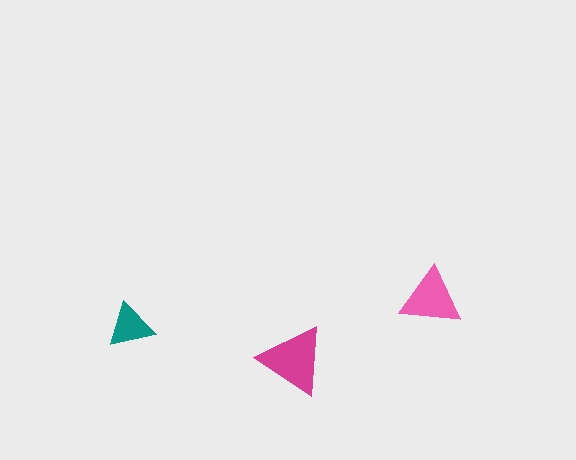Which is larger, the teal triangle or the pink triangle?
The pink one.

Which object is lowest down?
The magenta triangle is bottommost.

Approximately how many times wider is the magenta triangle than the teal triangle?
About 1.5 times wider.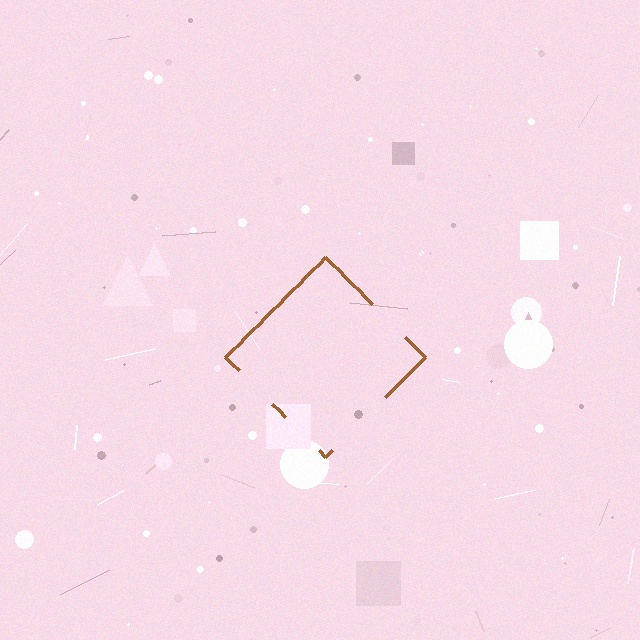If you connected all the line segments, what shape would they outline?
They would outline a diamond.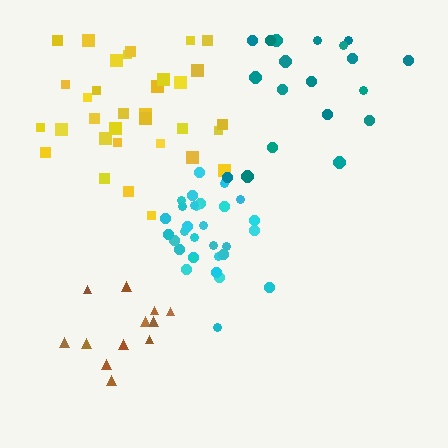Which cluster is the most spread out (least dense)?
Teal.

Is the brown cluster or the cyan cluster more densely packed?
Cyan.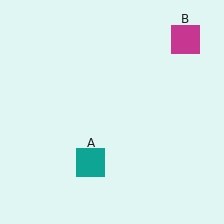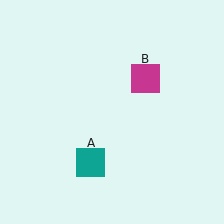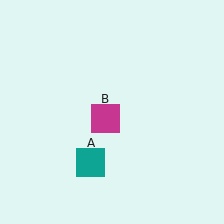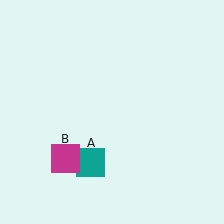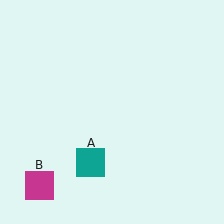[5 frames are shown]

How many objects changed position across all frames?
1 object changed position: magenta square (object B).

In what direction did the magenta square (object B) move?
The magenta square (object B) moved down and to the left.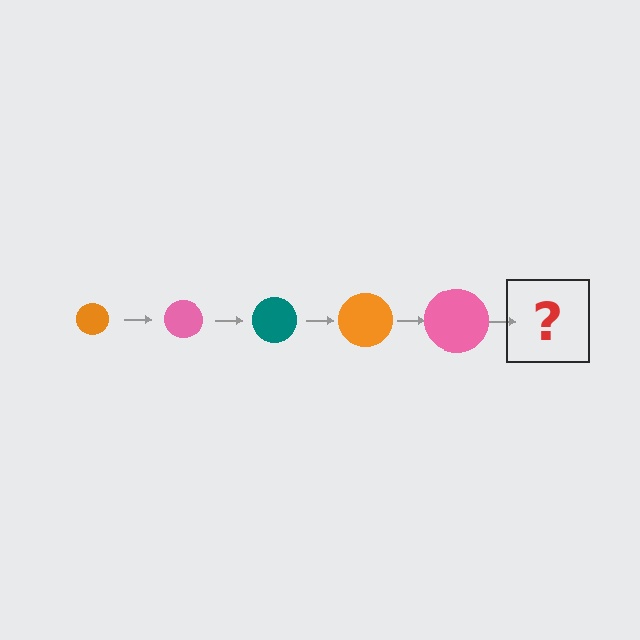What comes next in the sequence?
The next element should be a teal circle, larger than the previous one.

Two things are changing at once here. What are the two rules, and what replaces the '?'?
The two rules are that the circle grows larger each step and the color cycles through orange, pink, and teal. The '?' should be a teal circle, larger than the previous one.